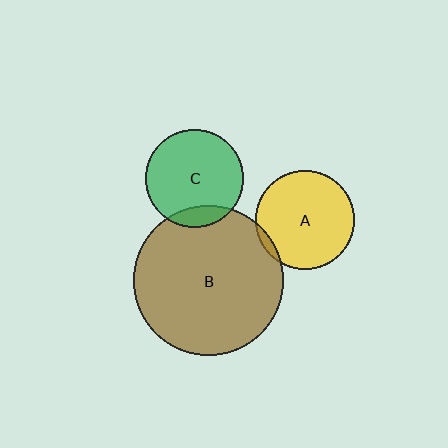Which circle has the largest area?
Circle B (brown).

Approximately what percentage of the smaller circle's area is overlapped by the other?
Approximately 5%.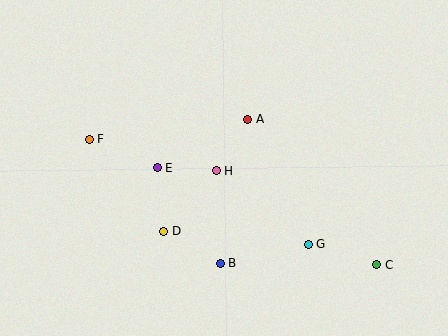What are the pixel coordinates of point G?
Point G is at (308, 244).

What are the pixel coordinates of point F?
Point F is at (89, 139).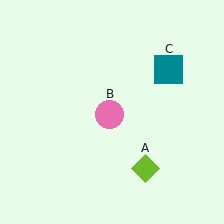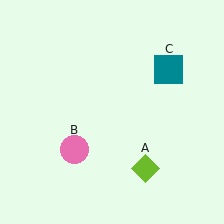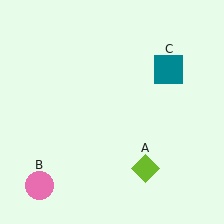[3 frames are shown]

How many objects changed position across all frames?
1 object changed position: pink circle (object B).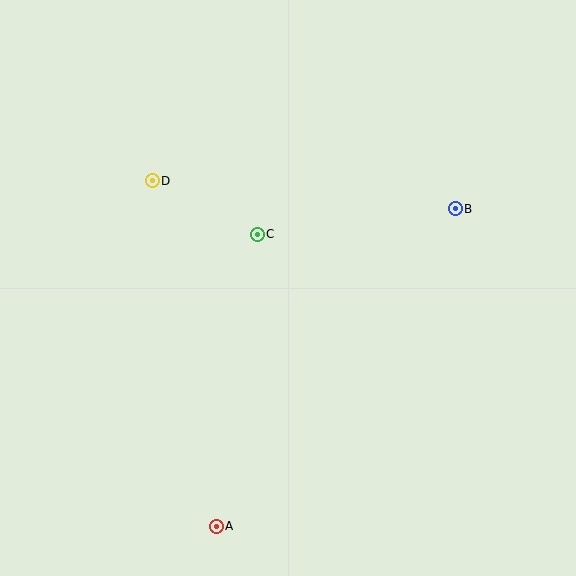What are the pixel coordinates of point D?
Point D is at (152, 181).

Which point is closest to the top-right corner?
Point B is closest to the top-right corner.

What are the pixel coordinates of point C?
Point C is at (257, 234).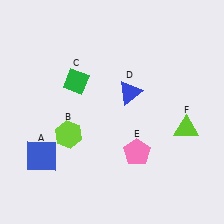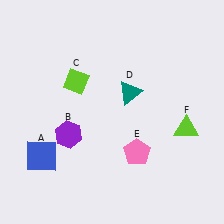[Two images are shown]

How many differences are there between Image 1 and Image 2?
There are 3 differences between the two images.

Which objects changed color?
B changed from lime to purple. C changed from green to lime. D changed from blue to teal.